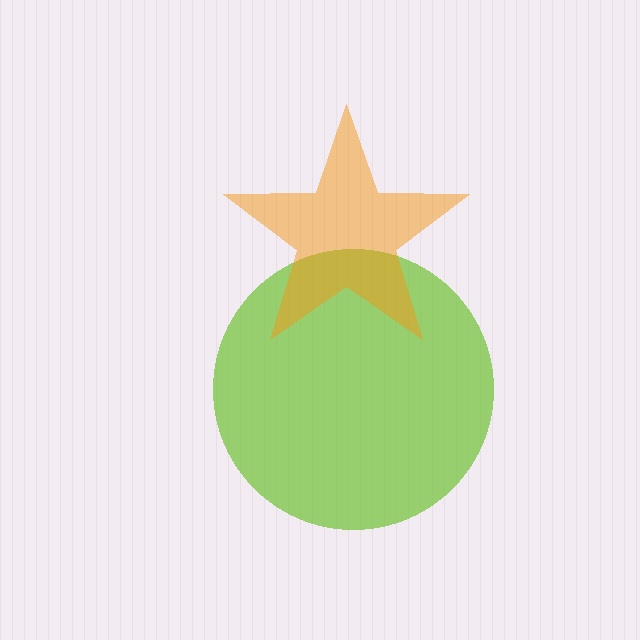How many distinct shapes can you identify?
There are 2 distinct shapes: a lime circle, an orange star.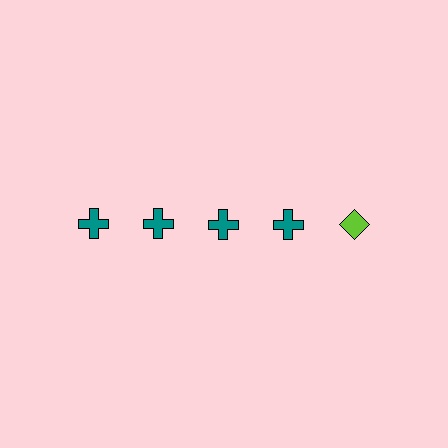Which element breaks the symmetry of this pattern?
The lime diamond in the top row, rightmost column breaks the symmetry. All other shapes are teal crosses.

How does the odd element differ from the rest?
It differs in both color (lime instead of teal) and shape (diamond instead of cross).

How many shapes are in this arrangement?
There are 5 shapes arranged in a grid pattern.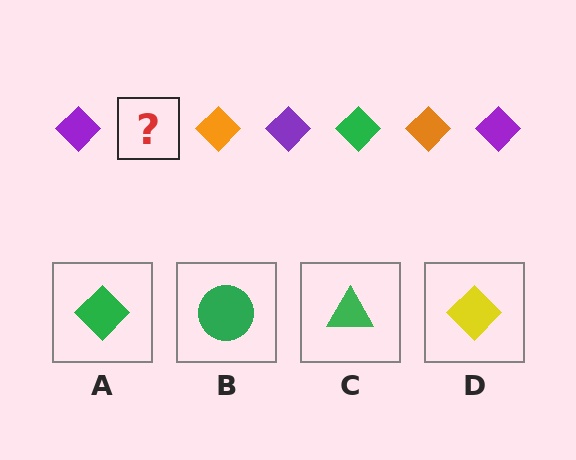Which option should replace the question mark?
Option A.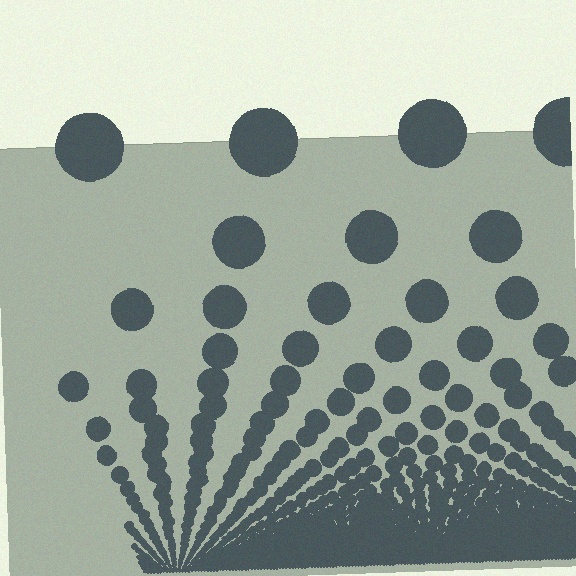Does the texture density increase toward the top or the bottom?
Density increases toward the bottom.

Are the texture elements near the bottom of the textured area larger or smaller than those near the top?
Smaller. The gradient is inverted — elements near the bottom are smaller and denser.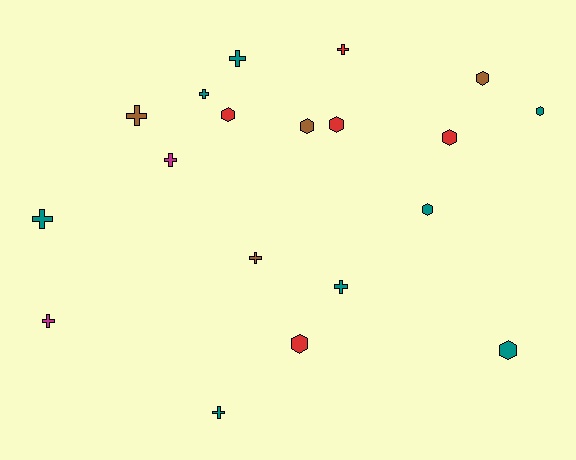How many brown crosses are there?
There are 2 brown crosses.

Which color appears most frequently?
Teal, with 8 objects.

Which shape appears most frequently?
Cross, with 10 objects.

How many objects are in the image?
There are 19 objects.